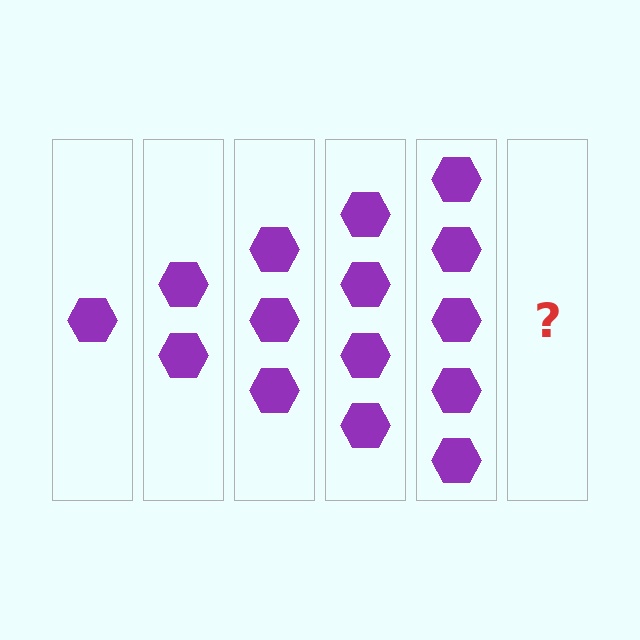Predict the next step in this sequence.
The next step is 6 hexagons.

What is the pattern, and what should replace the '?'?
The pattern is that each step adds one more hexagon. The '?' should be 6 hexagons.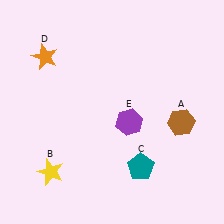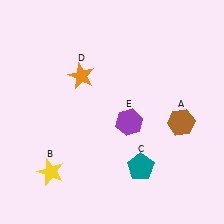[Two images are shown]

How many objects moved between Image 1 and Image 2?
1 object moved between the two images.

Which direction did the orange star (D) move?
The orange star (D) moved right.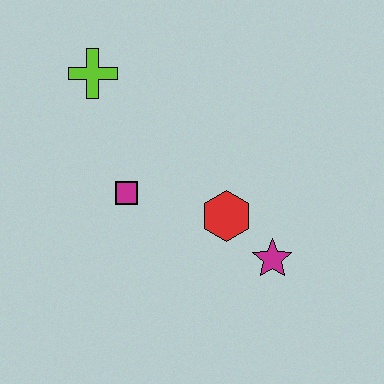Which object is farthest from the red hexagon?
The lime cross is farthest from the red hexagon.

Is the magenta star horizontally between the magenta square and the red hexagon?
No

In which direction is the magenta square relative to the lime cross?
The magenta square is below the lime cross.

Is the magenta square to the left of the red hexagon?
Yes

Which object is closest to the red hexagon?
The magenta star is closest to the red hexagon.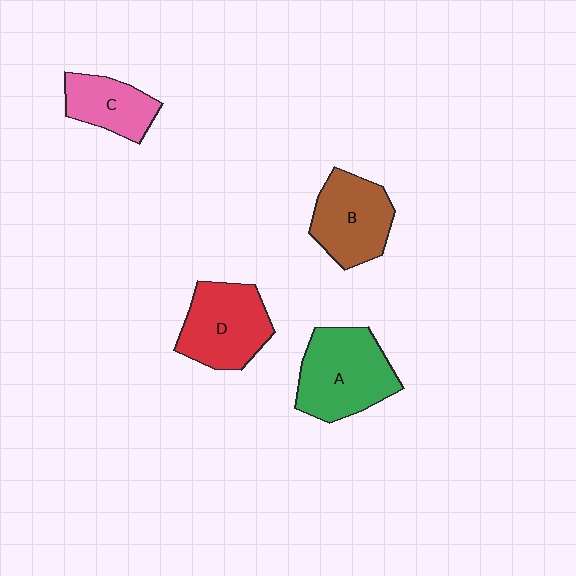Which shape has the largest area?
Shape A (green).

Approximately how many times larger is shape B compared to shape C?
Approximately 1.4 times.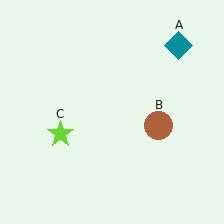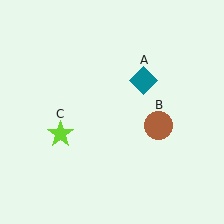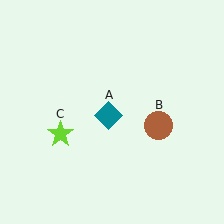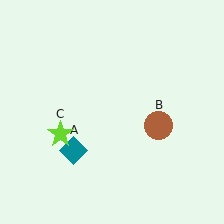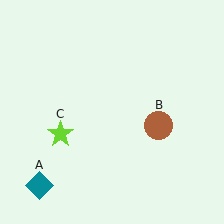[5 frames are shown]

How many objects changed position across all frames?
1 object changed position: teal diamond (object A).